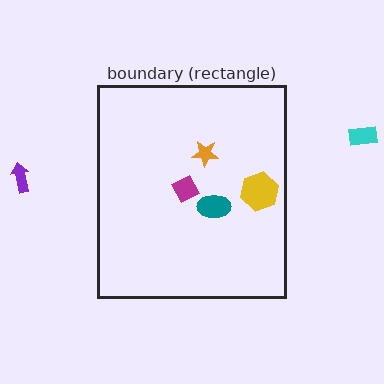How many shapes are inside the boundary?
4 inside, 2 outside.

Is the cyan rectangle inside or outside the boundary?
Outside.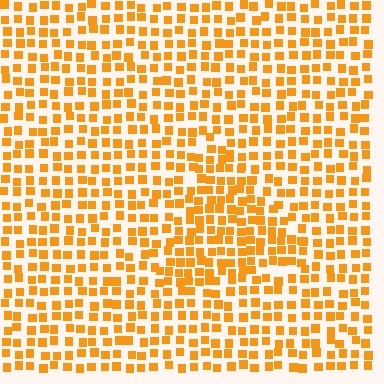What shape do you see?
I see a triangle.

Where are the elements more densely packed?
The elements are more densely packed inside the triangle boundary.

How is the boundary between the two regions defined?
The boundary is defined by a change in element density (approximately 1.5x ratio). All elements are the same color, size, and shape.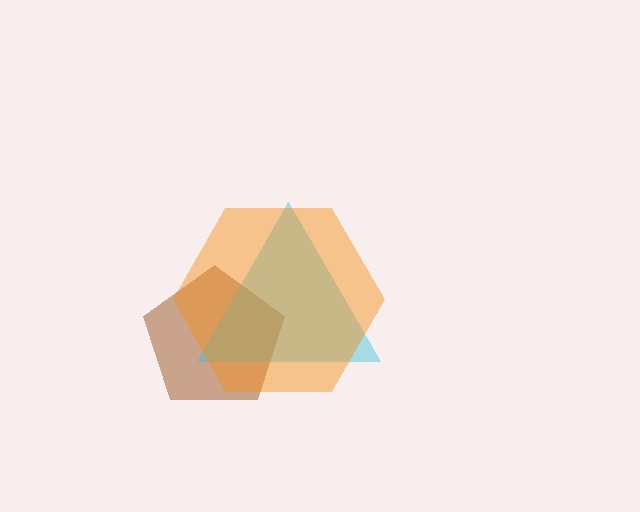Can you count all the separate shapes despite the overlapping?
Yes, there are 3 separate shapes.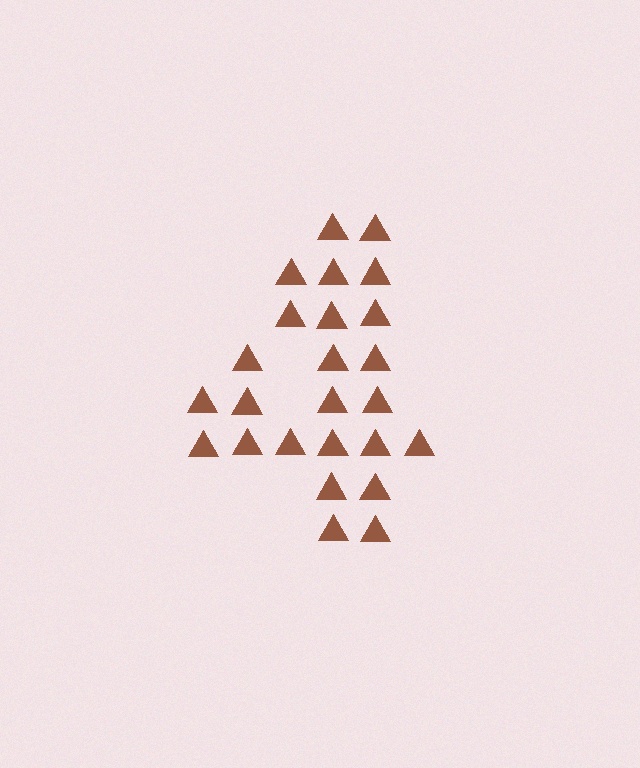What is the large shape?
The large shape is the digit 4.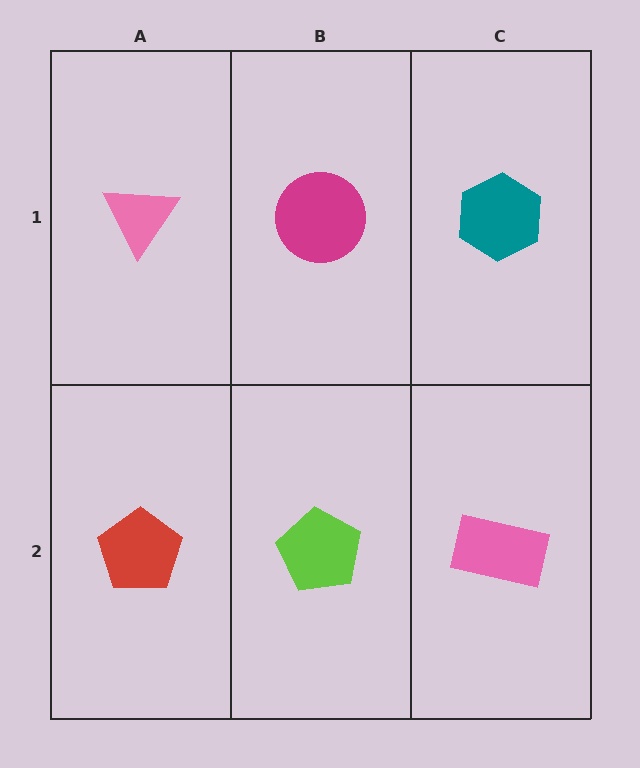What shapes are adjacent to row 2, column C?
A teal hexagon (row 1, column C), a lime pentagon (row 2, column B).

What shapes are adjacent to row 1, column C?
A pink rectangle (row 2, column C), a magenta circle (row 1, column B).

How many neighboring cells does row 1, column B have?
3.